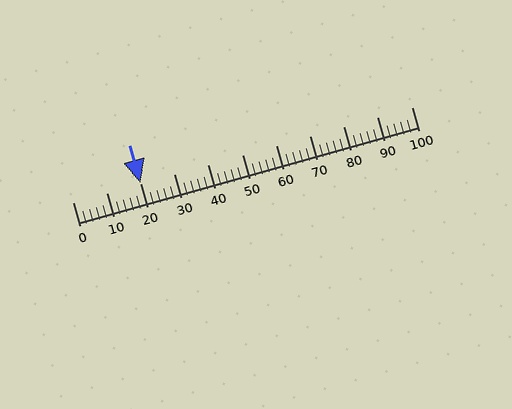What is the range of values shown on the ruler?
The ruler shows values from 0 to 100.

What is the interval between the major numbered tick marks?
The major tick marks are spaced 10 units apart.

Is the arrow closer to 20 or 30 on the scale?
The arrow is closer to 20.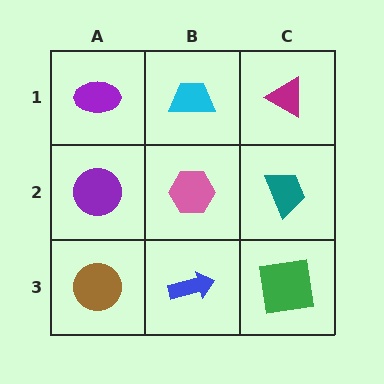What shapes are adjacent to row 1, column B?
A pink hexagon (row 2, column B), a purple ellipse (row 1, column A), a magenta triangle (row 1, column C).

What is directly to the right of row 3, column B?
A green square.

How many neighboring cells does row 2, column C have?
3.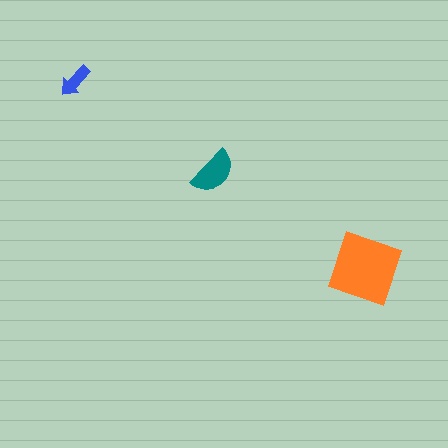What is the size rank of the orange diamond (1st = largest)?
1st.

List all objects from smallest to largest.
The blue arrow, the teal semicircle, the orange diamond.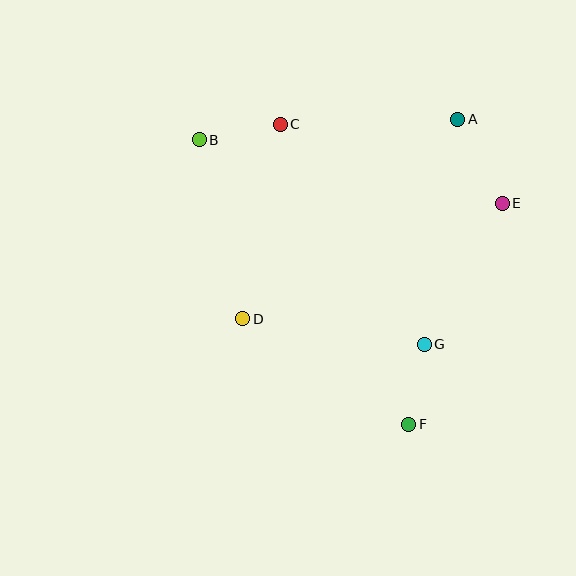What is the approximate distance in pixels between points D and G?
The distance between D and G is approximately 184 pixels.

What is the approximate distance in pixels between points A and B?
The distance between A and B is approximately 259 pixels.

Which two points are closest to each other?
Points F and G are closest to each other.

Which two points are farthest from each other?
Points B and F are farthest from each other.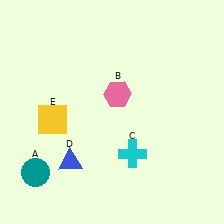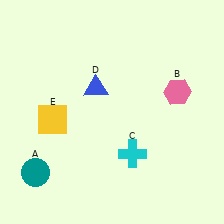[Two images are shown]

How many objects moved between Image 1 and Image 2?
2 objects moved between the two images.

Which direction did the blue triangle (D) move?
The blue triangle (D) moved up.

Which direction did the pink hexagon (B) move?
The pink hexagon (B) moved right.